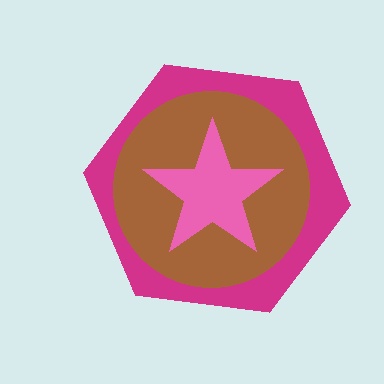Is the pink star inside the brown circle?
Yes.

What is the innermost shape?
The pink star.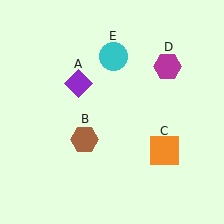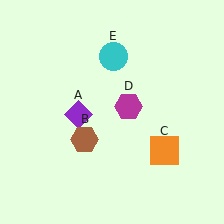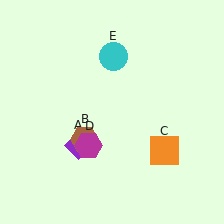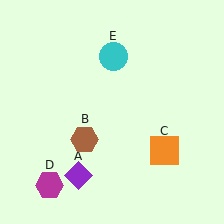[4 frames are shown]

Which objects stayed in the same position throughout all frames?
Brown hexagon (object B) and orange square (object C) and cyan circle (object E) remained stationary.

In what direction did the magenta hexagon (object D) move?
The magenta hexagon (object D) moved down and to the left.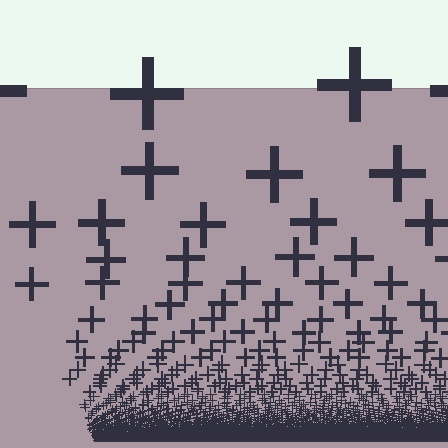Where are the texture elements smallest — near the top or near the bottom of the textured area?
Near the bottom.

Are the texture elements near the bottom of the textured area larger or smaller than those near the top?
Smaller. The gradient is inverted — elements near the bottom are smaller and denser.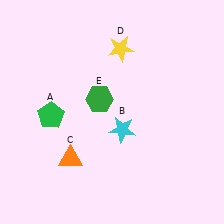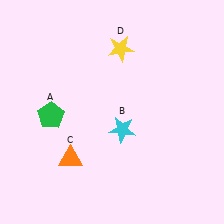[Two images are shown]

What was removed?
The green hexagon (E) was removed in Image 2.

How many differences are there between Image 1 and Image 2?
There is 1 difference between the two images.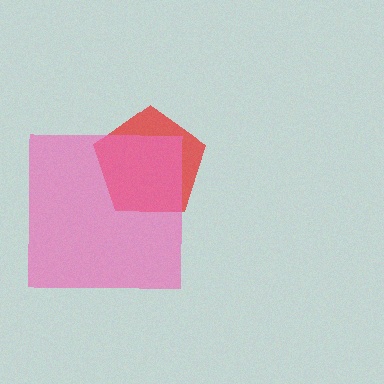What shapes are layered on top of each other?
The layered shapes are: a red pentagon, a pink square.